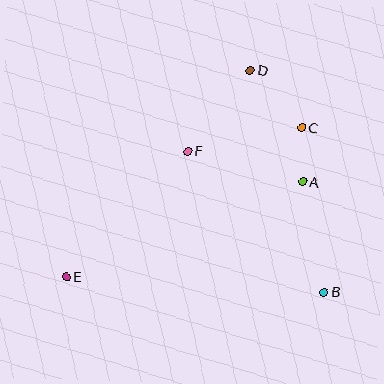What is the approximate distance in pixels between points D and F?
The distance between D and F is approximately 103 pixels.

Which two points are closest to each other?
Points A and C are closest to each other.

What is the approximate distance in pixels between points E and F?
The distance between E and F is approximately 175 pixels.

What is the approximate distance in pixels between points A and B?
The distance between A and B is approximately 112 pixels.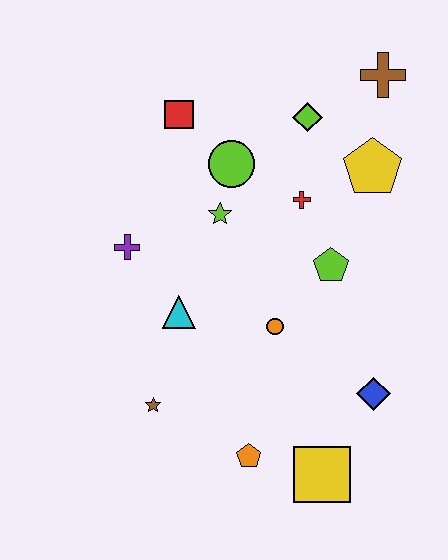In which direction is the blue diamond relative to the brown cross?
The blue diamond is below the brown cross.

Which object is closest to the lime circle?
The lime star is closest to the lime circle.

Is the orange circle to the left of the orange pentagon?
No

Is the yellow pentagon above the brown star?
Yes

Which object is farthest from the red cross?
The yellow square is farthest from the red cross.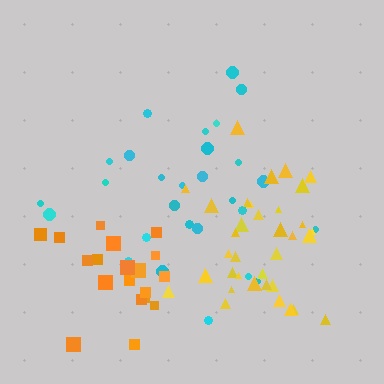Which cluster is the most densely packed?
Yellow.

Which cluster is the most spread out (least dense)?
Cyan.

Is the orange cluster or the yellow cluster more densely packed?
Yellow.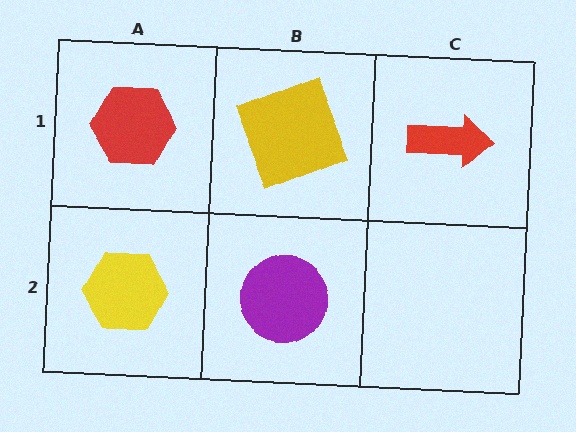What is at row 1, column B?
A yellow square.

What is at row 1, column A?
A red hexagon.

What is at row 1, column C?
A red arrow.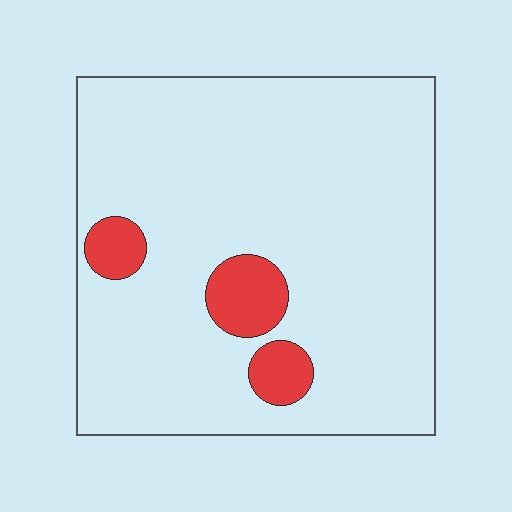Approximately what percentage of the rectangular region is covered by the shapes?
Approximately 10%.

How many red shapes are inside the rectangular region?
3.